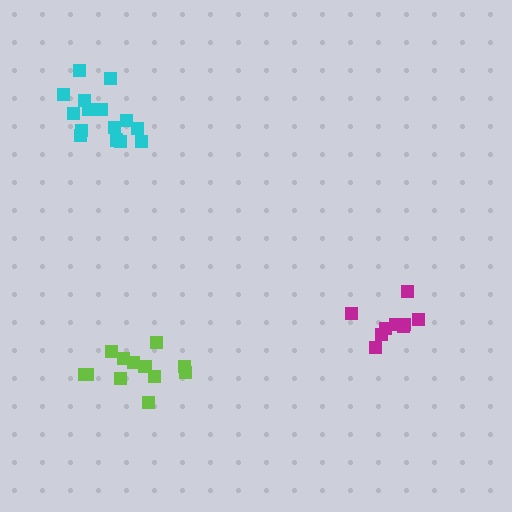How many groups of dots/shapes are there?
There are 3 groups.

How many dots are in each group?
Group 1: 12 dots, Group 2: 9 dots, Group 3: 15 dots (36 total).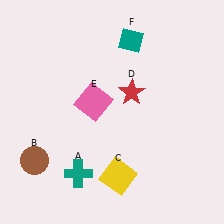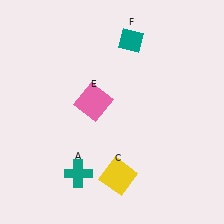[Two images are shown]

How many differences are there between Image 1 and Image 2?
There are 2 differences between the two images.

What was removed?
The brown circle (B), the red star (D) were removed in Image 2.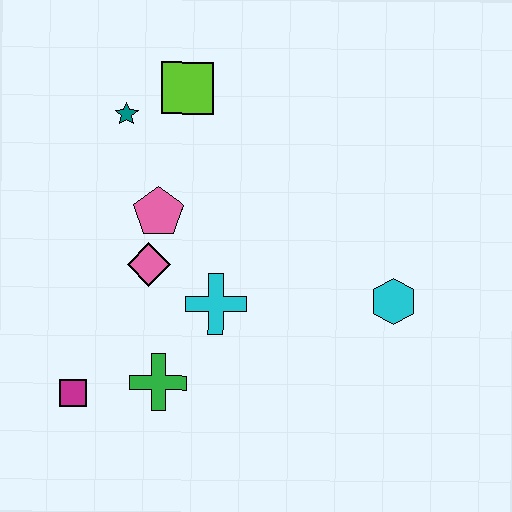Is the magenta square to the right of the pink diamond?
No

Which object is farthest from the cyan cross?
The lime square is farthest from the cyan cross.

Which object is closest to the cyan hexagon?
The cyan cross is closest to the cyan hexagon.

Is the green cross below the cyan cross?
Yes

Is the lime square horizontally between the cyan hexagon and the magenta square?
Yes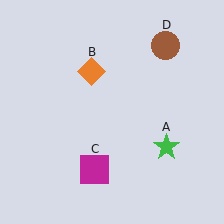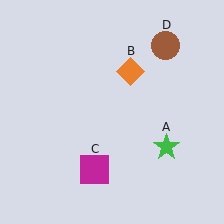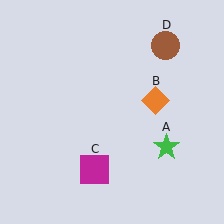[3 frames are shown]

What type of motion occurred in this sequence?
The orange diamond (object B) rotated clockwise around the center of the scene.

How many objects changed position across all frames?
1 object changed position: orange diamond (object B).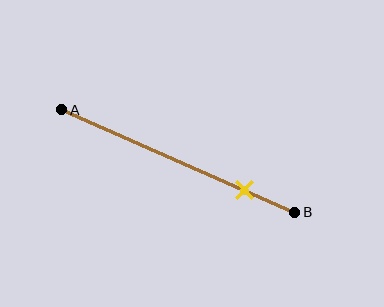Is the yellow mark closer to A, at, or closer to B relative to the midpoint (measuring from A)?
The yellow mark is closer to point B than the midpoint of segment AB.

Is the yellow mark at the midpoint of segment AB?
No, the mark is at about 80% from A, not at the 50% midpoint.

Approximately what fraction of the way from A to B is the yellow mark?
The yellow mark is approximately 80% of the way from A to B.